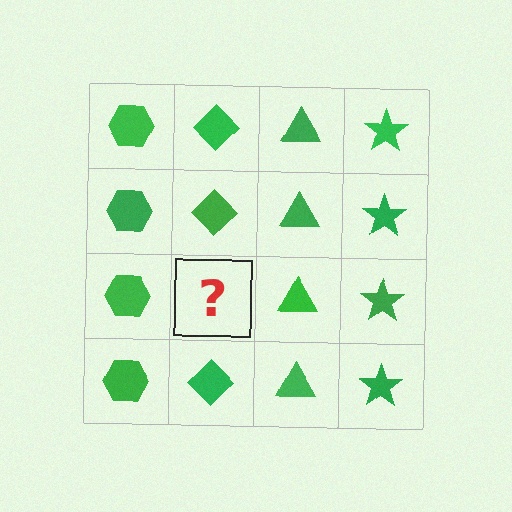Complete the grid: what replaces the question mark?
The question mark should be replaced with a green diamond.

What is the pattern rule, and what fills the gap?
The rule is that each column has a consistent shape. The gap should be filled with a green diamond.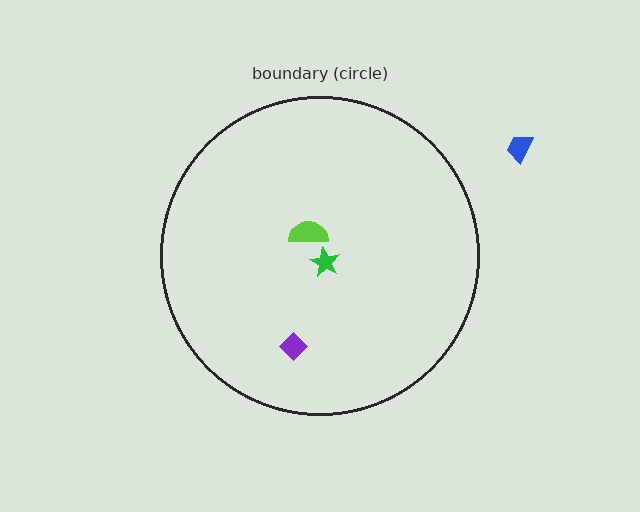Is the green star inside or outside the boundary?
Inside.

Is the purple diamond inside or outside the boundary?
Inside.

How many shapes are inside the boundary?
3 inside, 1 outside.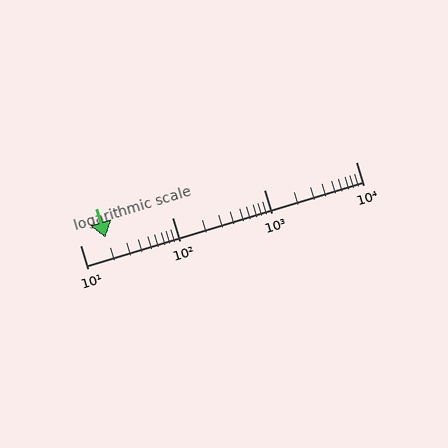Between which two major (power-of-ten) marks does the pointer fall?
The pointer is between 10 and 100.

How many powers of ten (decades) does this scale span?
The scale spans 3 decades, from 10 to 10000.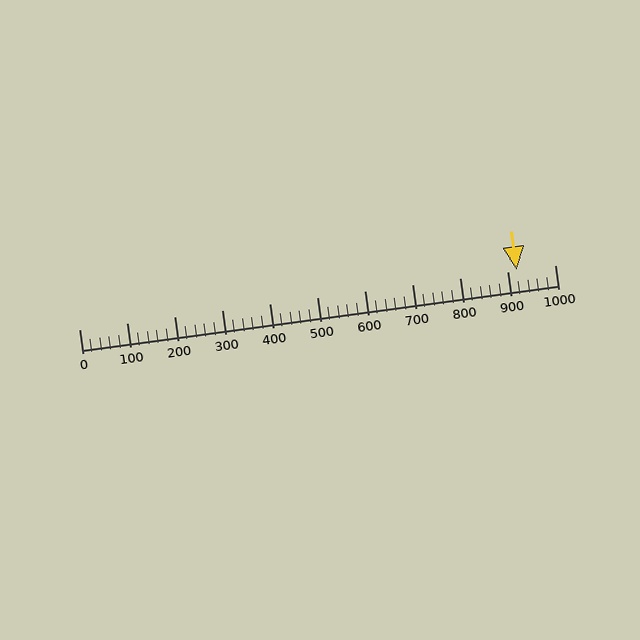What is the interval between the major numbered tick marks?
The major tick marks are spaced 100 units apart.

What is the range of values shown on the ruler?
The ruler shows values from 0 to 1000.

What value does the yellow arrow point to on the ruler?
The yellow arrow points to approximately 919.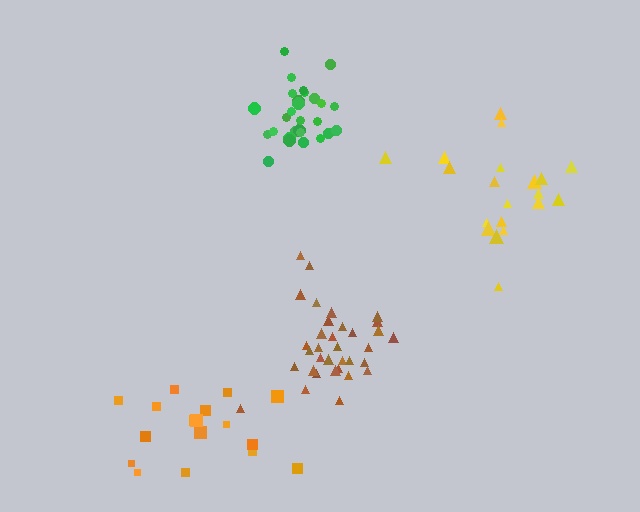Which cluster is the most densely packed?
Green.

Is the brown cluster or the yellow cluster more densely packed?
Brown.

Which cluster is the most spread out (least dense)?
Orange.